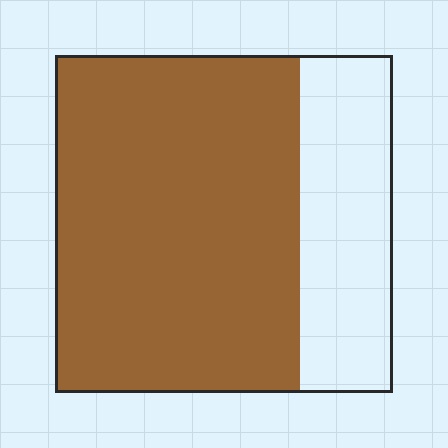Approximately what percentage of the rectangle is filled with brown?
Approximately 70%.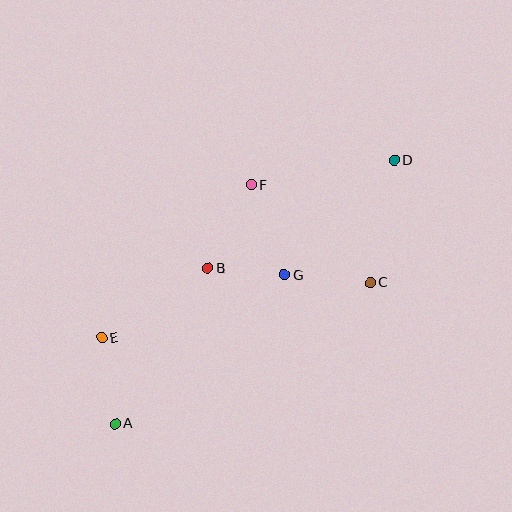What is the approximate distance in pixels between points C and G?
The distance between C and G is approximately 86 pixels.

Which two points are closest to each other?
Points B and G are closest to each other.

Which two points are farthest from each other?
Points A and D are farthest from each other.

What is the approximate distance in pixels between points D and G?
The distance between D and G is approximately 159 pixels.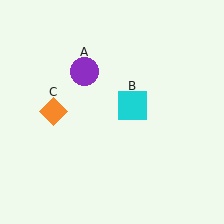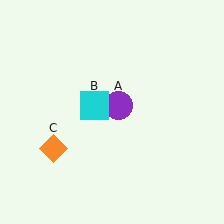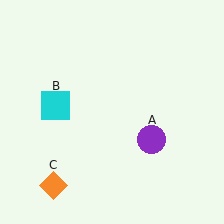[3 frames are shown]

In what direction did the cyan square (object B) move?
The cyan square (object B) moved left.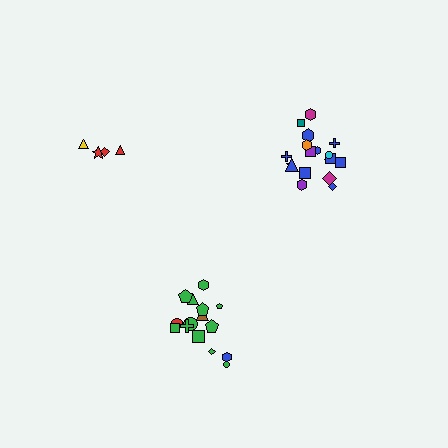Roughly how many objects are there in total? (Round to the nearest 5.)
Roughly 35 objects in total.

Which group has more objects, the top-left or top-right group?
The top-right group.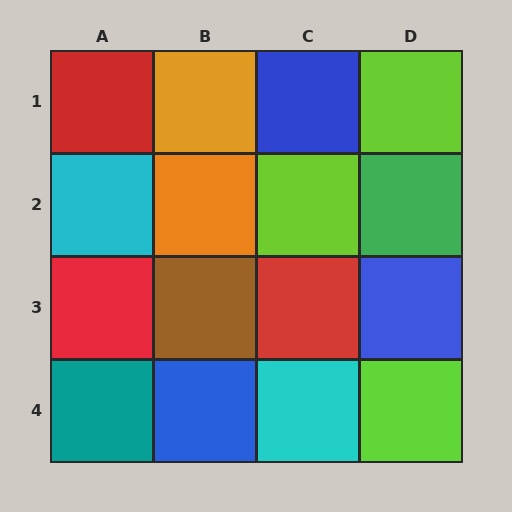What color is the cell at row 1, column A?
Red.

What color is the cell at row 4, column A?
Teal.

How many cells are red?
3 cells are red.